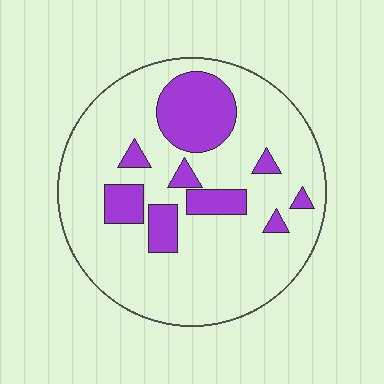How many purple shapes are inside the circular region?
9.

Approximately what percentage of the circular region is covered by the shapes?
Approximately 20%.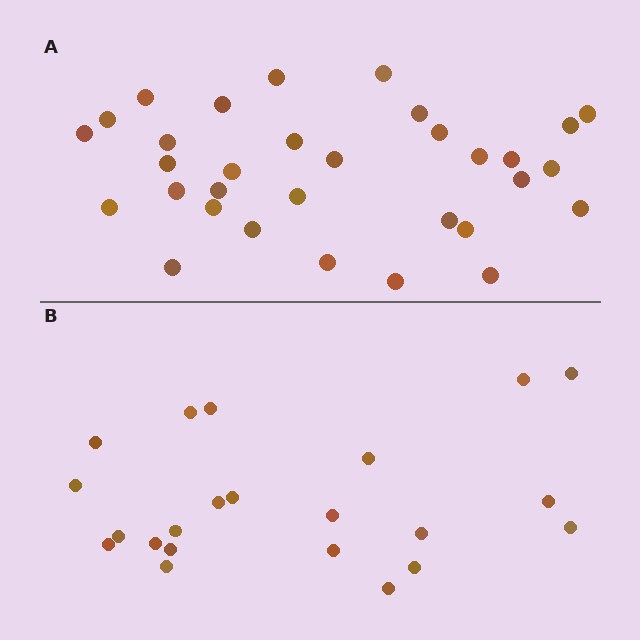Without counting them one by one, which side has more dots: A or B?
Region A (the top region) has more dots.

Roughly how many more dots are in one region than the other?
Region A has roughly 10 or so more dots than region B.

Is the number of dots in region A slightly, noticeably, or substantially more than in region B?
Region A has substantially more. The ratio is roughly 1.5 to 1.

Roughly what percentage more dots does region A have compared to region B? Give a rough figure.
About 45% more.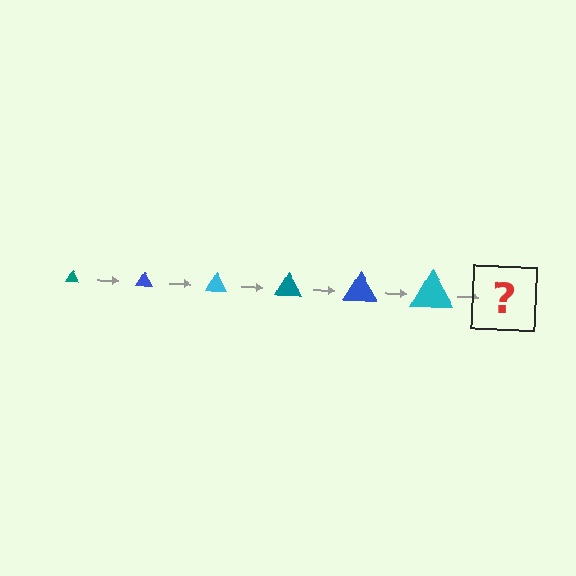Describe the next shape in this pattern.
It should be a teal triangle, larger than the previous one.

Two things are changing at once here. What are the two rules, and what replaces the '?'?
The two rules are that the triangle grows larger each step and the color cycles through teal, blue, and cyan. The '?' should be a teal triangle, larger than the previous one.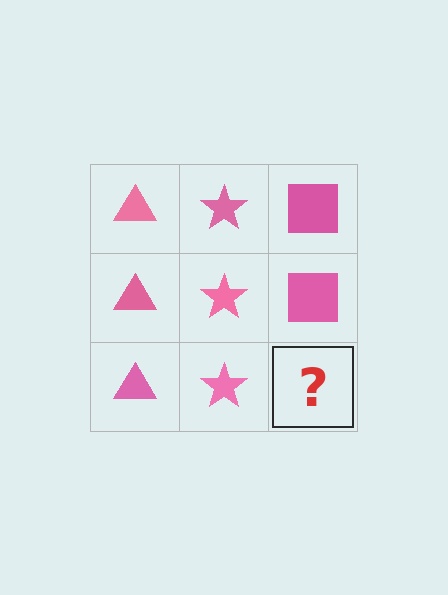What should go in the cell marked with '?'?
The missing cell should contain a pink square.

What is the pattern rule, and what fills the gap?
The rule is that each column has a consistent shape. The gap should be filled with a pink square.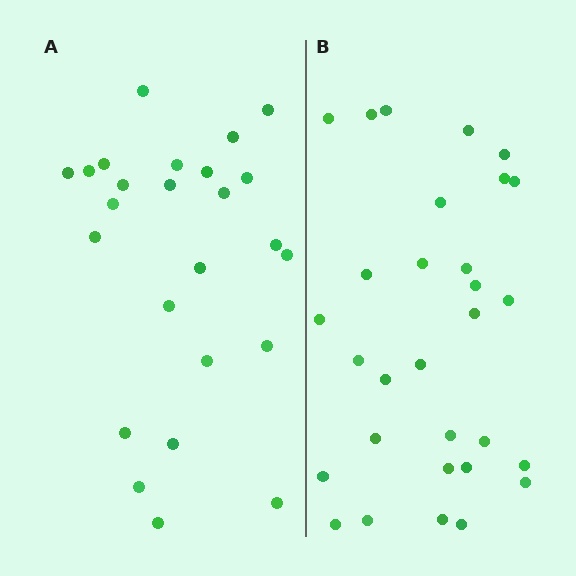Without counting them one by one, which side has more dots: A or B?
Region B (the right region) has more dots.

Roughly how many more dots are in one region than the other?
Region B has about 5 more dots than region A.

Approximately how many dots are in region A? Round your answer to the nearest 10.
About 20 dots. (The exact count is 25, which rounds to 20.)